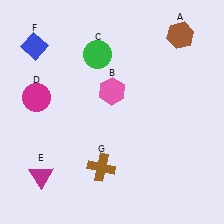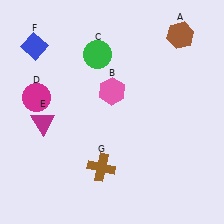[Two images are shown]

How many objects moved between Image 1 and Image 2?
1 object moved between the two images.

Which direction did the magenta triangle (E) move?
The magenta triangle (E) moved up.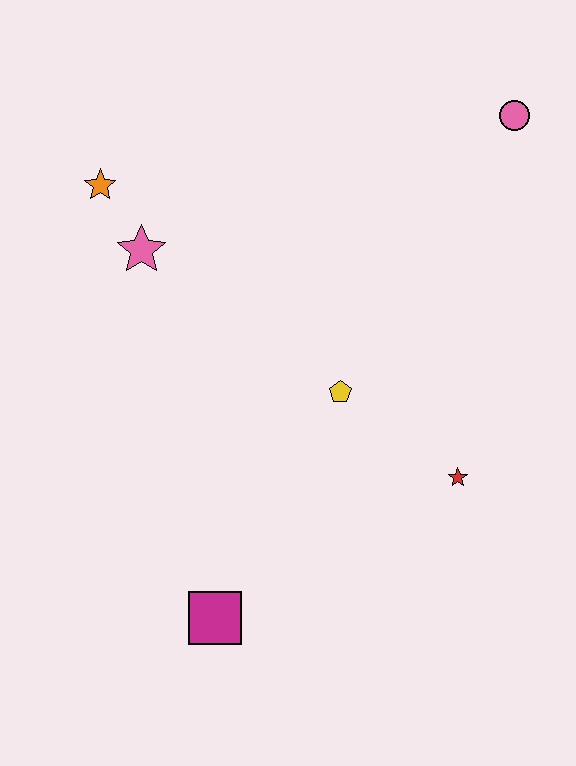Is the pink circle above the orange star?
Yes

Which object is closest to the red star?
The yellow pentagon is closest to the red star.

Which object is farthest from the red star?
The orange star is farthest from the red star.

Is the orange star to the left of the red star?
Yes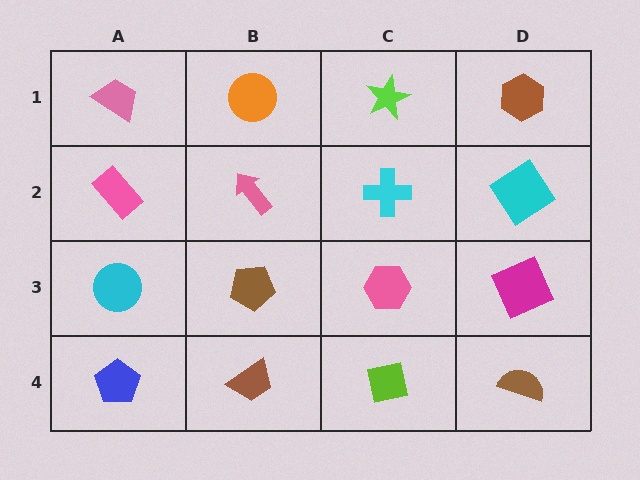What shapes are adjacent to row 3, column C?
A cyan cross (row 2, column C), a lime square (row 4, column C), a brown pentagon (row 3, column B), a magenta square (row 3, column D).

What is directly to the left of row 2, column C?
A pink arrow.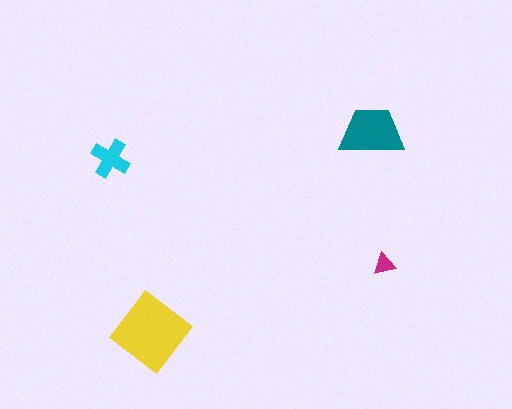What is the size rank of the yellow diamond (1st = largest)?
1st.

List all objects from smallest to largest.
The magenta triangle, the cyan cross, the teal trapezoid, the yellow diamond.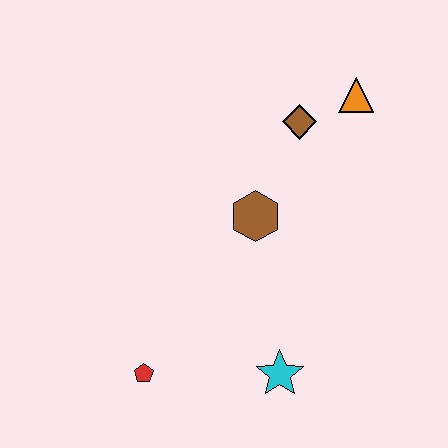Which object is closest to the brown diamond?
The orange triangle is closest to the brown diamond.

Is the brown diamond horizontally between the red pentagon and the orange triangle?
Yes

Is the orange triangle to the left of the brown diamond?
No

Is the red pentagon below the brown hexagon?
Yes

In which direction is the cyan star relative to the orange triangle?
The cyan star is below the orange triangle.